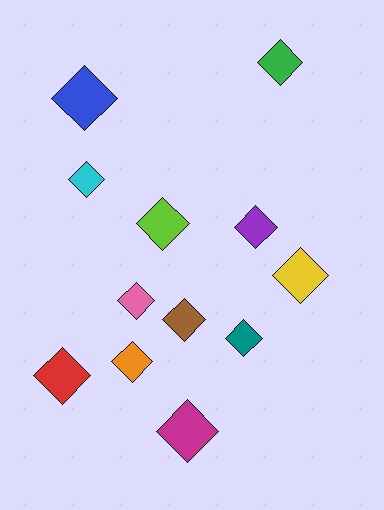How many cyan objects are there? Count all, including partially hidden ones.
There is 1 cyan object.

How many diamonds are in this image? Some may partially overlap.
There are 12 diamonds.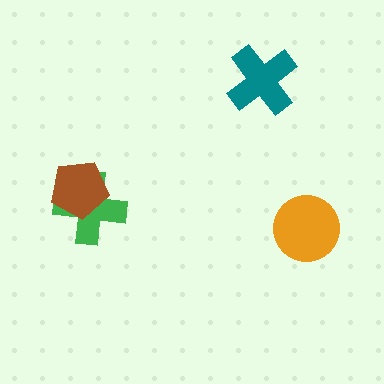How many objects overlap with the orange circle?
0 objects overlap with the orange circle.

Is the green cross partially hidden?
Yes, it is partially covered by another shape.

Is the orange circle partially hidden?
No, no other shape covers it.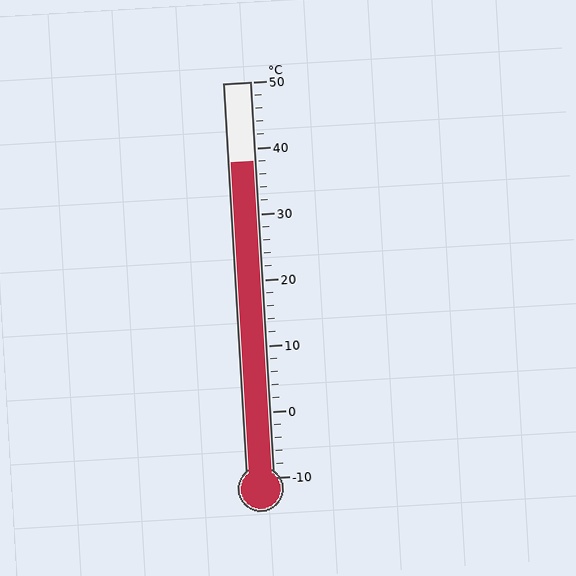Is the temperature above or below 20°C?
The temperature is above 20°C.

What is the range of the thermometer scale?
The thermometer scale ranges from -10°C to 50°C.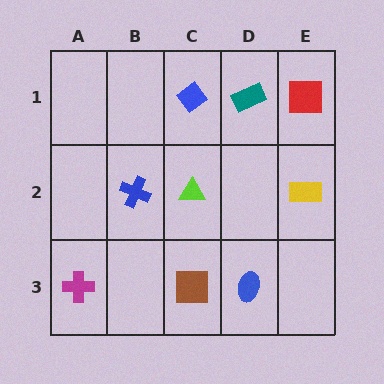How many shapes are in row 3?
3 shapes.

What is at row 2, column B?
A blue cross.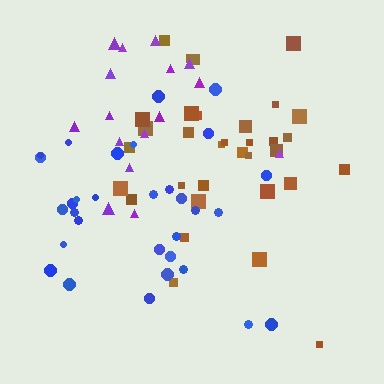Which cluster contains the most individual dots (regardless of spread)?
Brown (33).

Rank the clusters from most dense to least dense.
brown, purple, blue.